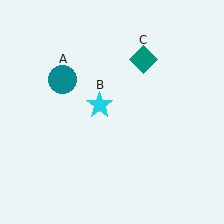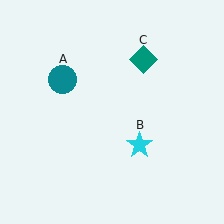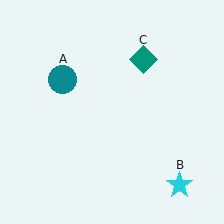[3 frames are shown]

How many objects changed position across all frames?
1 object changed position: cyan star (object B).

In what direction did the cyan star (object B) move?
The cyan star (object B) moved down and to the right.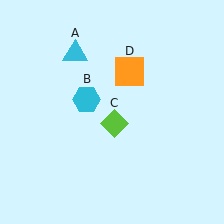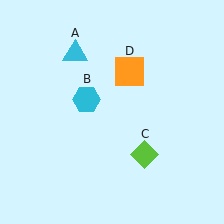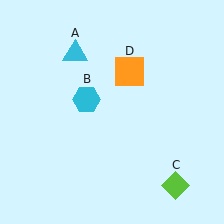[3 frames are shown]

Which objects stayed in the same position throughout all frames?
Cyan triangle (object A) and cyan hexagon (object B) and orange square (object D) remained stationary.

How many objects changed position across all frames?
1 object changed position: lime diamond (object C).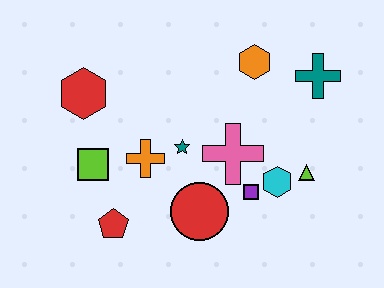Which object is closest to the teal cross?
The orange hexagon is closest to the teal cross.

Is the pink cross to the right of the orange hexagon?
No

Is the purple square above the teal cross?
No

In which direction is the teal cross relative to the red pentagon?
The teal cross is to the right of the red pentagon.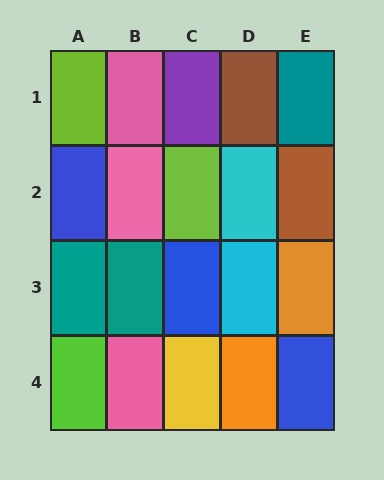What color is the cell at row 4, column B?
Pink.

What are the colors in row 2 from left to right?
Blue, pink, lime, cyan, brown.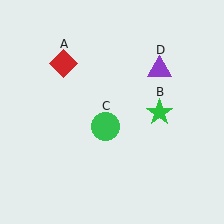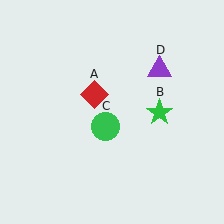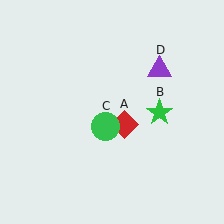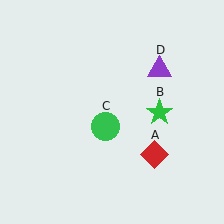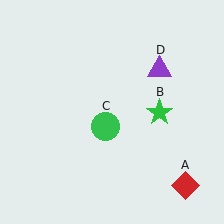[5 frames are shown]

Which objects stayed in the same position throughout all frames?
Green star (object B) and green circle (object C) and purple triangle (object D) remained stationary.